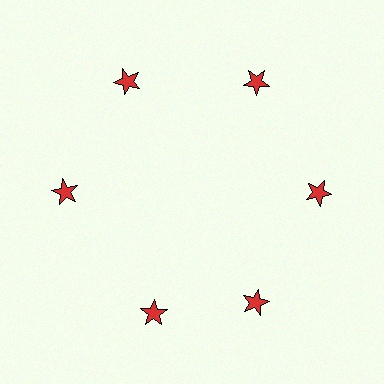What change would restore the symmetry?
The symmetry would be restored by rotating it back into even spacing with its neighbors so that all 6 stars sit at equal angles and equal distance from the center.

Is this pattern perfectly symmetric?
No. The 6 red stars are arranged in a ring, but one element near the 7 o'clock position is rotated out of alignment along the ring, breaking the 6-fold rotational symmetry.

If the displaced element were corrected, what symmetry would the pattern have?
It would have 6-fold rotational symmetry — the pattern would map onto itself every 60 degrees.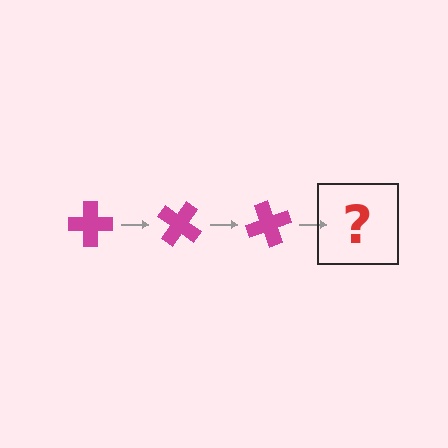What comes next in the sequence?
The next element should be a magenta cross rotated 105 degrees.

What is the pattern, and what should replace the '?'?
The pattern is that the cross rotates 35 degrees each step. The '?' should be a magenta cross rotated 105 degrees.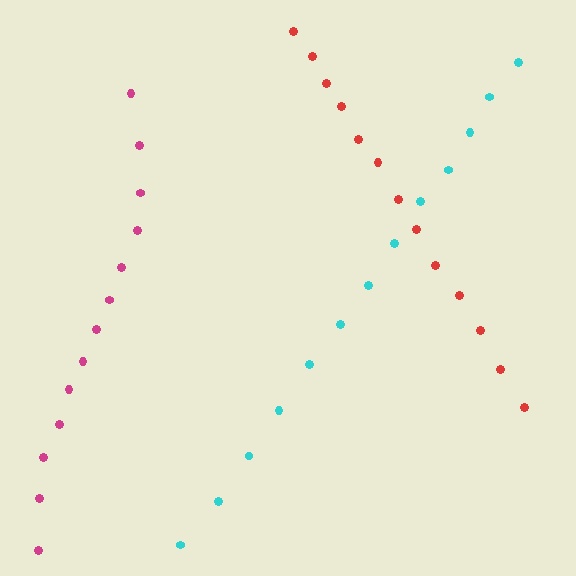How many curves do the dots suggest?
There are 3 distinct paths.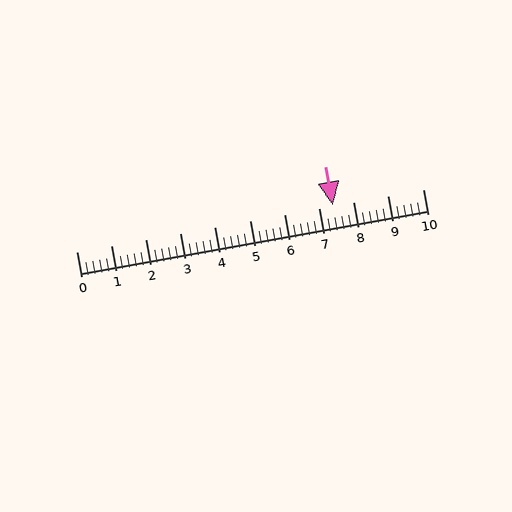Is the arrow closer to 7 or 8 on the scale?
The arrow is closer to 7.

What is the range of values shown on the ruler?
The ruler shows values from 0 to 10.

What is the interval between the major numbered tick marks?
The major tick marks are spaced 1 units apart.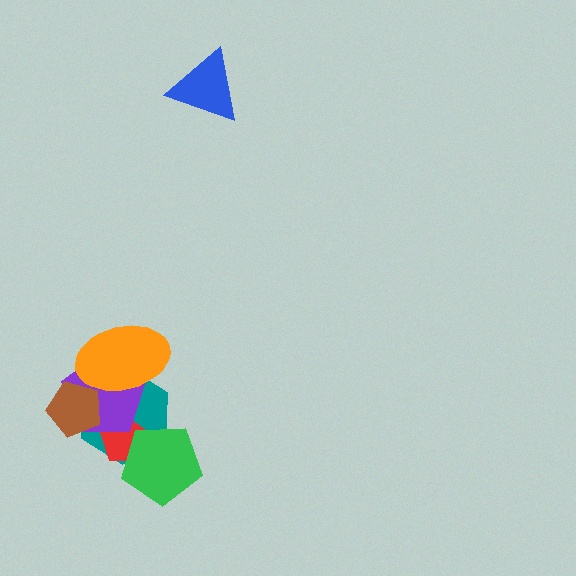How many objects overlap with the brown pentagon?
3 objects overlap with the brown pentagon.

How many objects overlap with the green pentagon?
2 objects overlap with the green pentagon.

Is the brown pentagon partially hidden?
No, no other shape covers it.